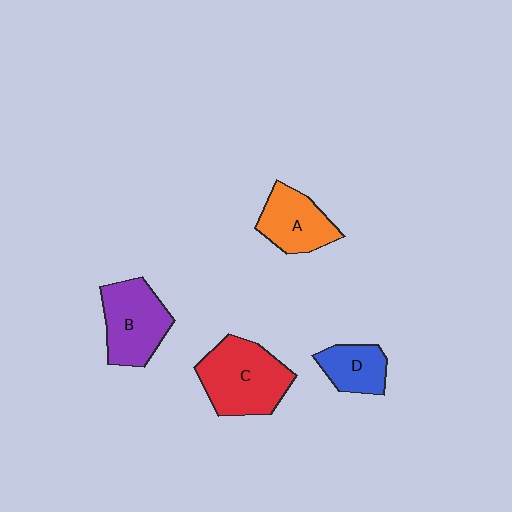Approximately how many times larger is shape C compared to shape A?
Approximately 1.5 times.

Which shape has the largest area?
Shape C (red).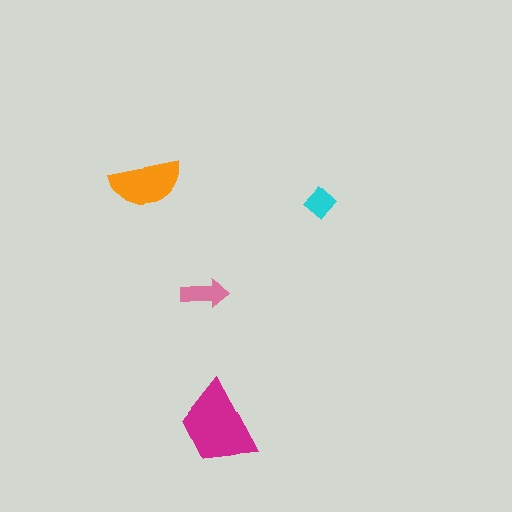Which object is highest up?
The orange semicircle is topmost.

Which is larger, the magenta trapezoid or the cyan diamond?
The magenta trapezoid.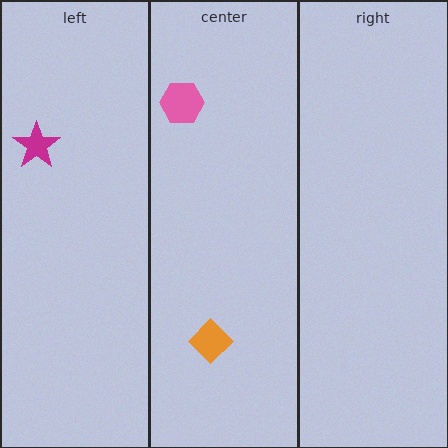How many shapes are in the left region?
1.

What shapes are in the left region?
The magenta star.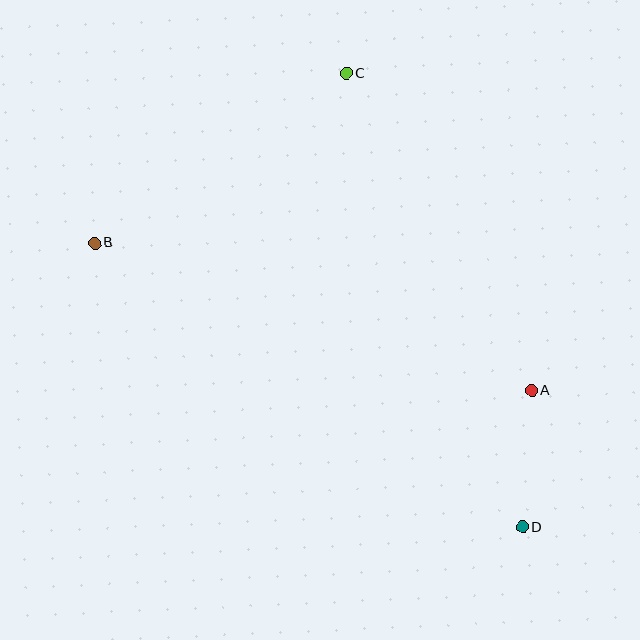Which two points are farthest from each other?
Points B and D are farthest from each other.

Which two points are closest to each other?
Points A and D are closest to each other.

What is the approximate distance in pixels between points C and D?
The distance between C and D is approximately 487 pixels.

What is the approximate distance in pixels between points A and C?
The distance between A and C is approximately 367 pixels.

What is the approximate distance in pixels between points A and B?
The distance between A and B is approximately 461 pixels.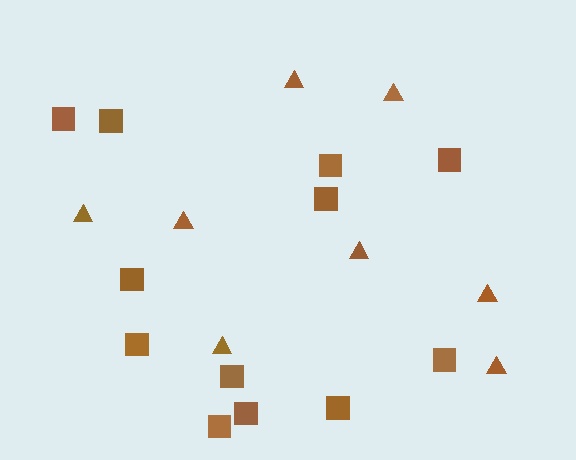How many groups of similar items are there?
There are 2 groups: one group of squares (12) and one group of triangles (8).